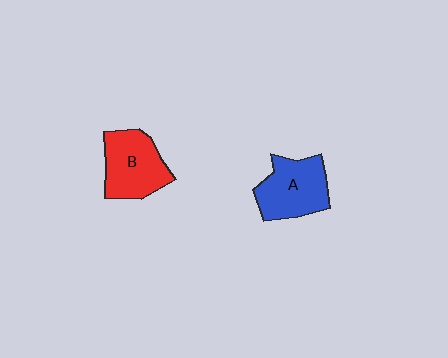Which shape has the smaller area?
Shape B (red).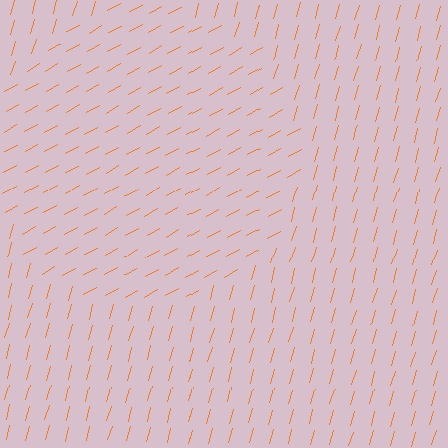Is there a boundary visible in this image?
Yes, there is a texture boundary formed by a change in line orientation.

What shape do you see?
I see a circle.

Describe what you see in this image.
The image is filled with small orange line segments. A circle region in the image has lines oriented differently from the surrounding lines, creating a visible texture boundary.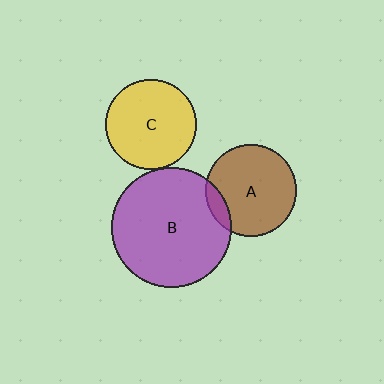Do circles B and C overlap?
Yes.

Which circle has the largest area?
Circle B (purple).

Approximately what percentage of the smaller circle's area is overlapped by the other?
Approximately 5%.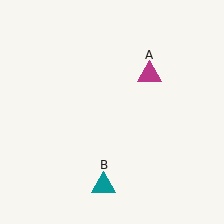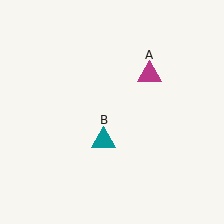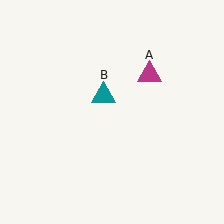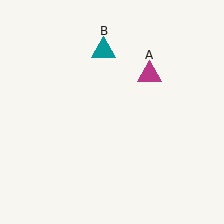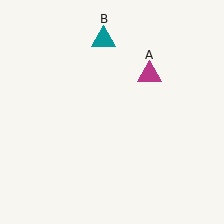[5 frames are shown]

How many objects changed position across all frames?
1 object changed position: teal triangle (object B).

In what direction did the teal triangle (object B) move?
The teal triangle (object B) moved up.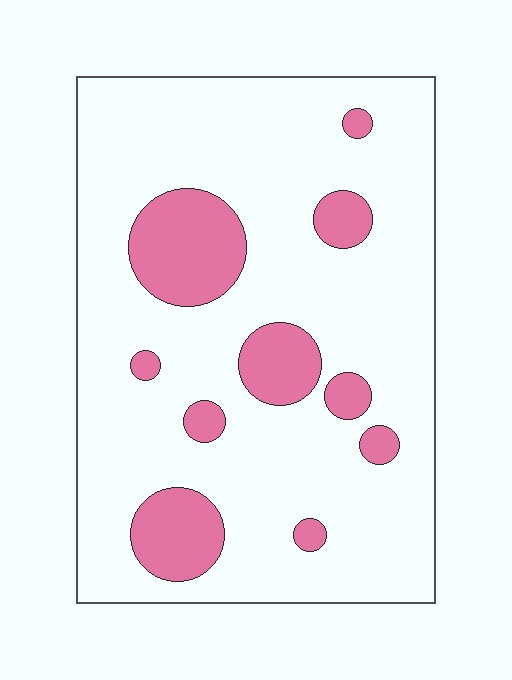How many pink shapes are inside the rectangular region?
10.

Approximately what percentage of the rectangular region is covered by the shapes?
Approximately 20%.